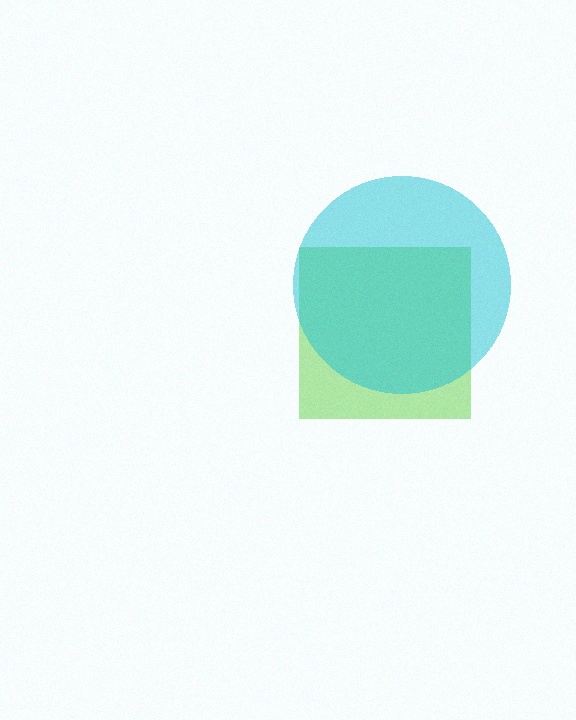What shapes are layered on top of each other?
The layered shapes are: a lime square, a cyan circle.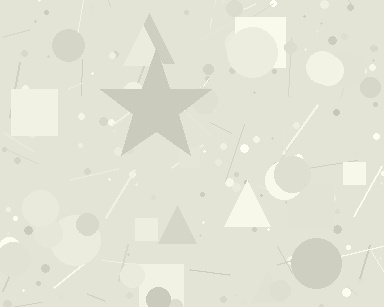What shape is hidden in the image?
A star is hidden in the image.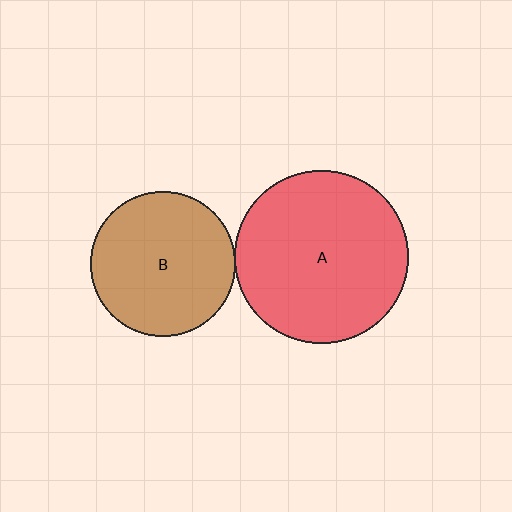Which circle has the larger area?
Circle A (red).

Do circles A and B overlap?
Yes.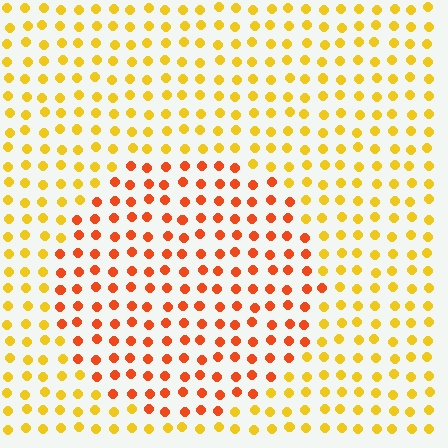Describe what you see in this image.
The image is filled with small yellow elements in a uniform arrangement. A circle-shaped region is visible where the elements are tinted to a slightly different hue, forming a subtle color boundary.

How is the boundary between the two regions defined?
The boundary is defined purely by a slight shift in hue (about 36 degrees). Spacing, size, and orientation are identical on both sides.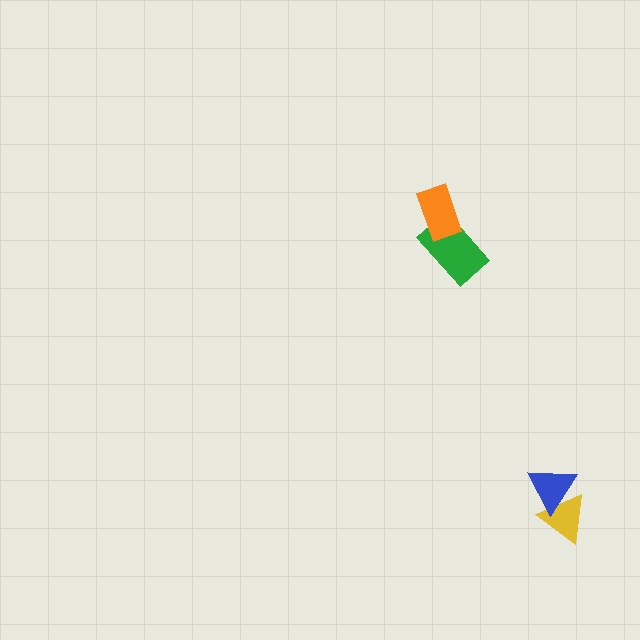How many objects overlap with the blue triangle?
1 object overlaps with the blue triangle.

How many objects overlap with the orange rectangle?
1 object overlaps with the orange rectangle.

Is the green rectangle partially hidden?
Yes, it is partially covered by another shape.